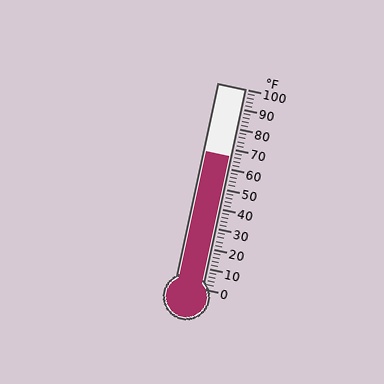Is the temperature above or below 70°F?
The temperature is below 70°F.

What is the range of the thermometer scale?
The thermometer scale ranges from 0°F to 100°F.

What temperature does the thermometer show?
The thermometer shows approximately 66°F.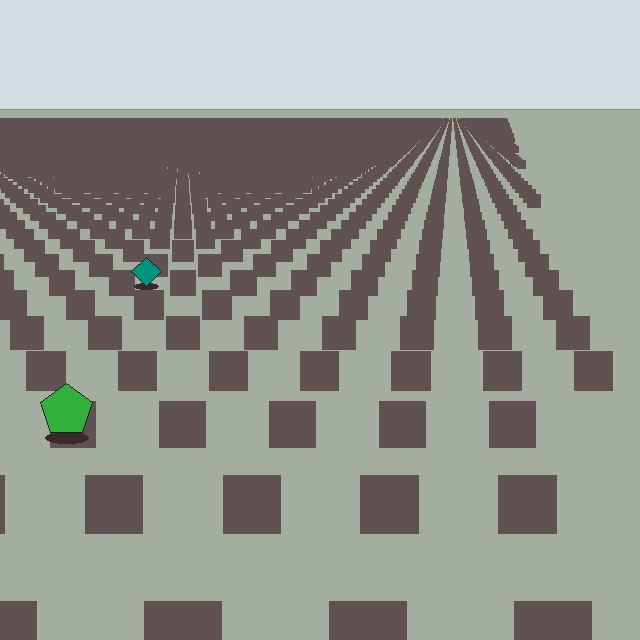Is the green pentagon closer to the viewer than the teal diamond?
Yes. The green pentagon is closer — you can tell from the texture gradient: the ground texture is coarser near it.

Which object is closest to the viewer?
The green pentagon is closest. The texture marks near it are larger and more spread out.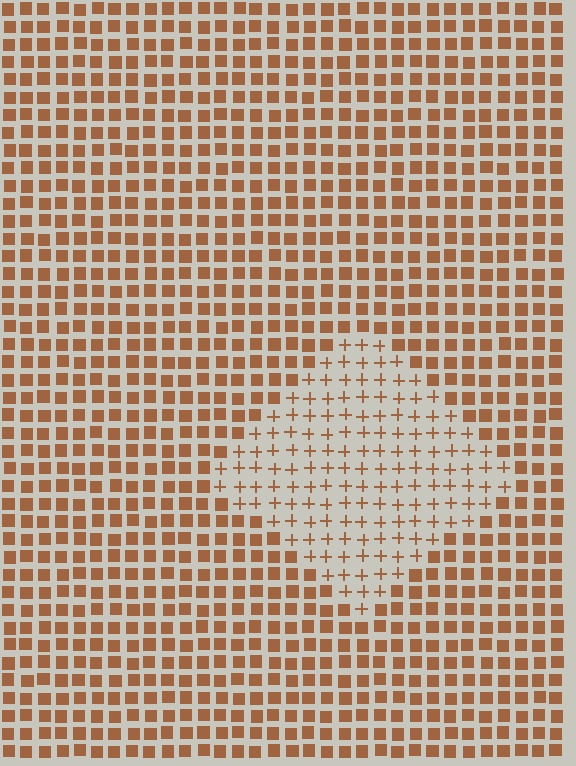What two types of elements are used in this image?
The image uses plus signs inside the diamond region and squares outside it.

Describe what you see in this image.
The image is filled with small brown elements arranged in a uniform grid. A diamond-shaped region contains plus signs, while the surrounding area contains squares. The boundary is defined purely by the change in element shape.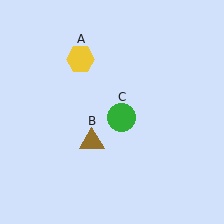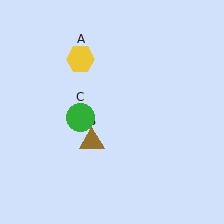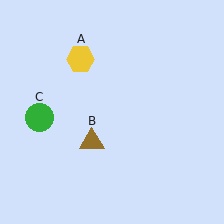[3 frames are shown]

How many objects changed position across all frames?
1 object changed position: green circle (object C).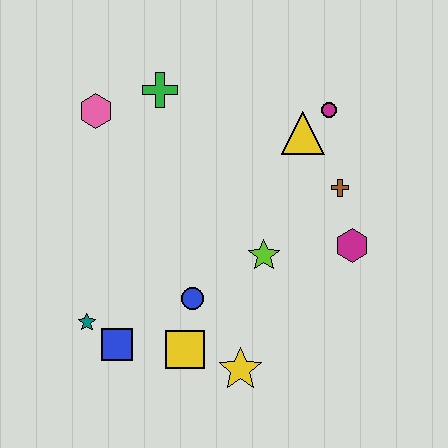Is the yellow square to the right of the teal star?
Yes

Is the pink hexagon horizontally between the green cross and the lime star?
No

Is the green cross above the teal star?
Yes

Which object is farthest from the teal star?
The magenta circle is farthest from the teal star.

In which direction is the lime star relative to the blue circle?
The lime star is to the right of the blue circle.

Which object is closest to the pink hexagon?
The green cross is closest to the pink hexagon.